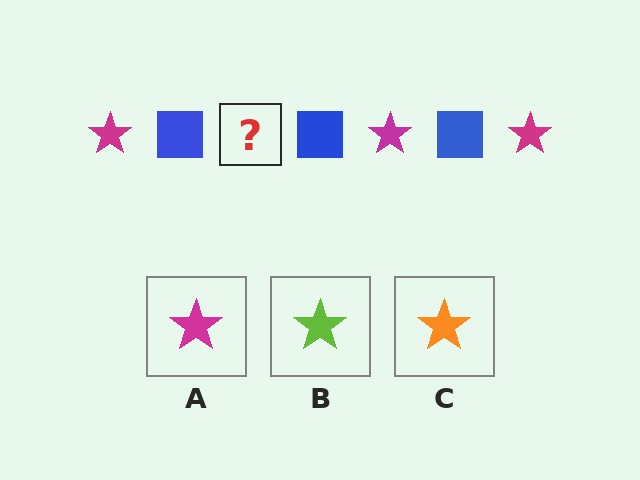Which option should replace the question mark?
Option A.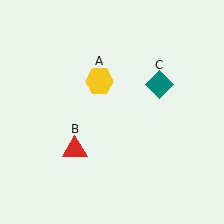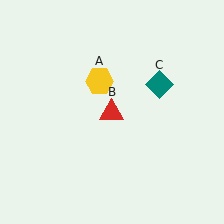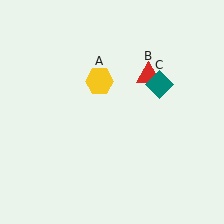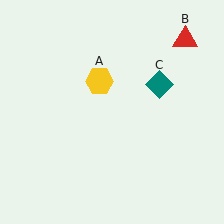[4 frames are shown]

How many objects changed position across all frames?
1 object changed position: red triangle (object B).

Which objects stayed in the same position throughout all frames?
Yellow hexagon (object A) and teal diamond (object C) remained stationary.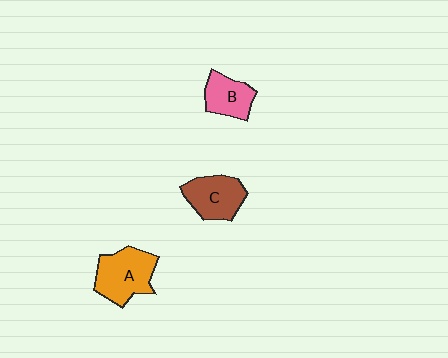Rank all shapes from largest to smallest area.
From largest to smallest: A (orange), C (brown), B (pink).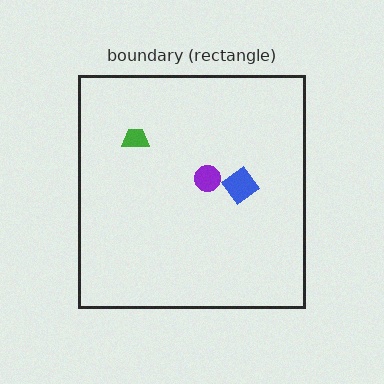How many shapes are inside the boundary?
3 inside, 0 outside.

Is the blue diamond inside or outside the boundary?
Inside.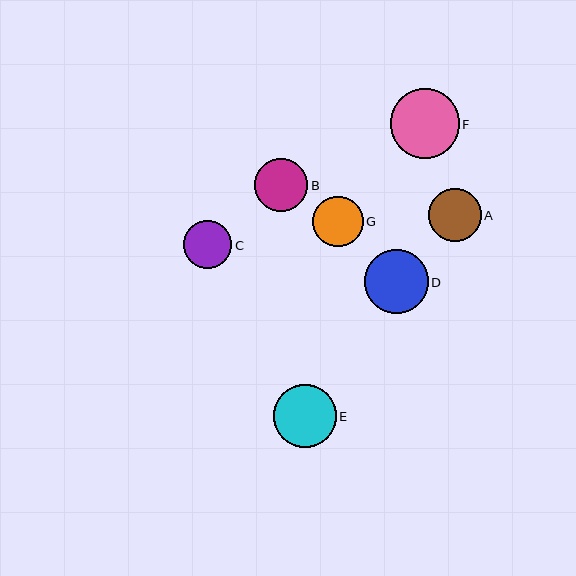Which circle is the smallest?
Circle C is the smallest with a size of approximately 48 pixels.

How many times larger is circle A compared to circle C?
Circle A is approximately 1.1 times the size of circle C.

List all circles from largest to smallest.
From largest to smallest: F, D, E, A, B, G, C.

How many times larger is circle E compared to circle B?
Circle E is approximately 1.2 times the size of circle B.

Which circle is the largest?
Circle F is the largest with a size of approximately 69 pixels.